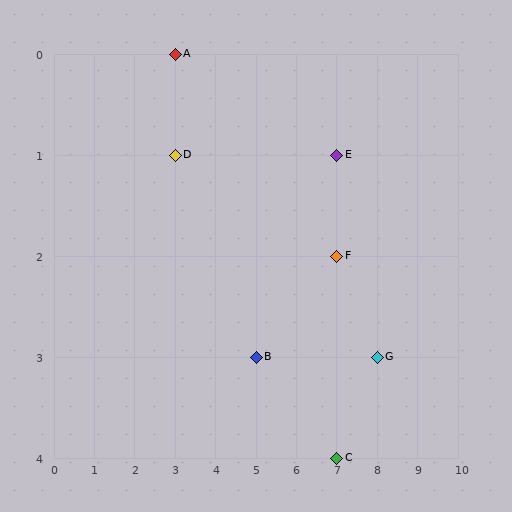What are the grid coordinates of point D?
Point D is at grid coordinates (3, 1).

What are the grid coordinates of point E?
Point E is at grid coordinates (7, 1).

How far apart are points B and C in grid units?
Points B and C are 2 columns and 1 row apart (about 2.2 grid units diagonally).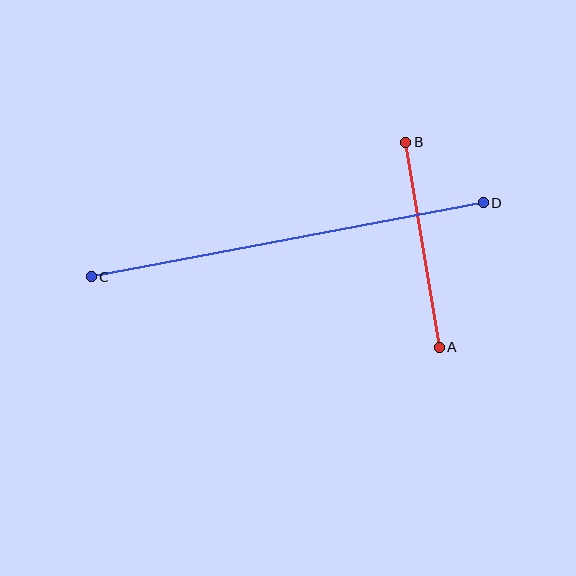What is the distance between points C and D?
The distance is approximately 399 pixels.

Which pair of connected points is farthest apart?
Points C and D are farthest apart.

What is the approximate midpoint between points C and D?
The midpoint is at approximately (287, 240) pixels.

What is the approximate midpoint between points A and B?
The midpoint is at approximately (422, 245) pixels.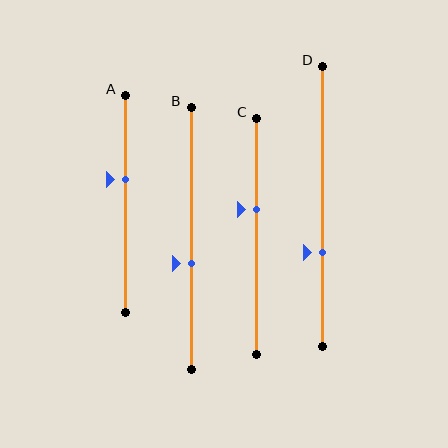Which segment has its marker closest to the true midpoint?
Segment B has its marker closest to the true midpoint.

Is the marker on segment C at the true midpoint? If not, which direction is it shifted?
No, the marker on segment C is shifted upward by about 11% of the segment length.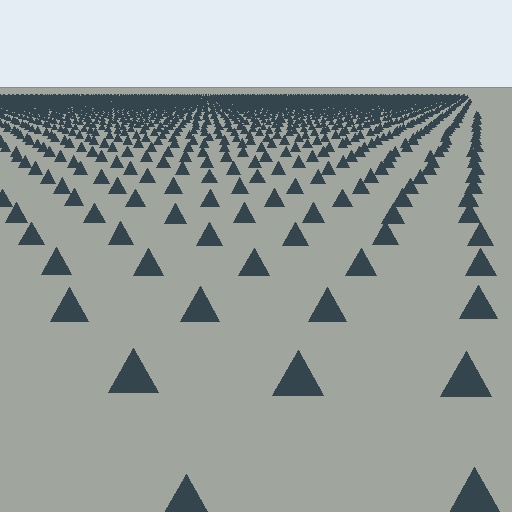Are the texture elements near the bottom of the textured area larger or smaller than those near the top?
Larger. Near the bottom, elements are closer to the viewer and appear at a bigger on-screen size.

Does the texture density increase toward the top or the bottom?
Density increases toward the top.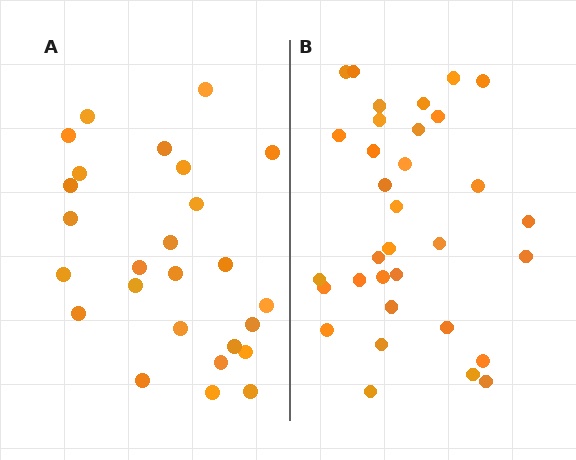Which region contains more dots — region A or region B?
Region B (the right region) has more dots.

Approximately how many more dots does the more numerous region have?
Region B has roughly 8 or so more dots than region A.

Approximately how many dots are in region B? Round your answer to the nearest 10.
About 30 dots. (The exact count is 33, which rounds to 30.)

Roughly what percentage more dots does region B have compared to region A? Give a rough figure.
About 25% more.